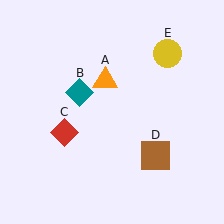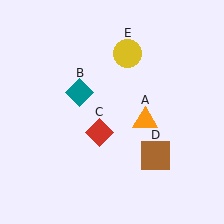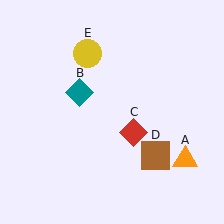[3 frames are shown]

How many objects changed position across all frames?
3 objects changed position: orange triangle (object A), red diamond (object C), yellow circle (object E).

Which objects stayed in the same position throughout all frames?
Teal diamond (object B) and brown square (object D) remained stationary.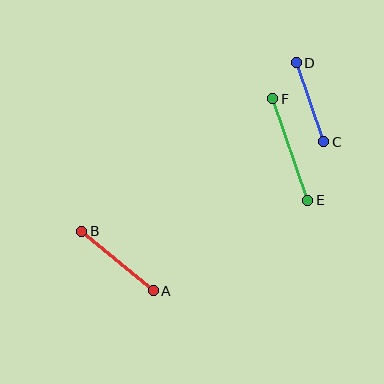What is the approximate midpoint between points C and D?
The midpoint is at approximately (310, 102) pixels.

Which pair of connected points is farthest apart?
Points E and F are farthest apart.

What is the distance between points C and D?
The distance is approximately 84 pixels.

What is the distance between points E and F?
The distance is approximately 108 pixels.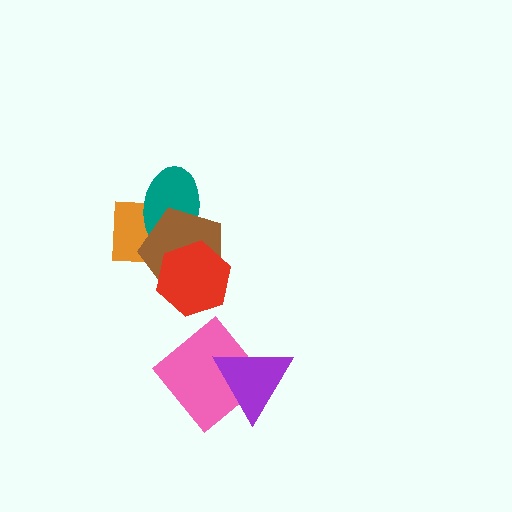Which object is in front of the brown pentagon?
The red hexagon is in front of the brown pentagon.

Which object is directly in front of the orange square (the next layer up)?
The teal ellipse is directly in front of the orange square.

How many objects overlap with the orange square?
2 objects overlap with the orange square.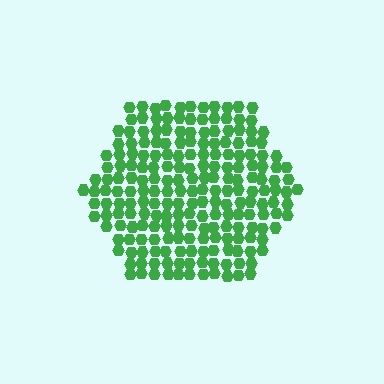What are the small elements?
The small elements are hexagons.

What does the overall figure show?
The overall figure shows a hexagon.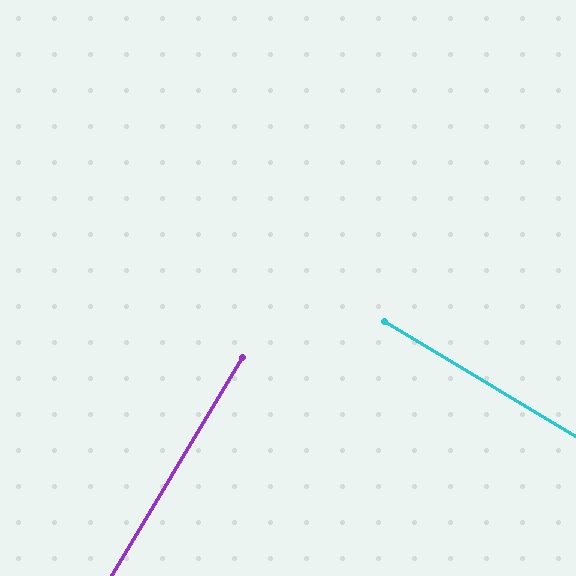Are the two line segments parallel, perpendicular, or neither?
Perpendicular — they meet at approximately 90°.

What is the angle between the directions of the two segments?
Approximately 90 degrees.